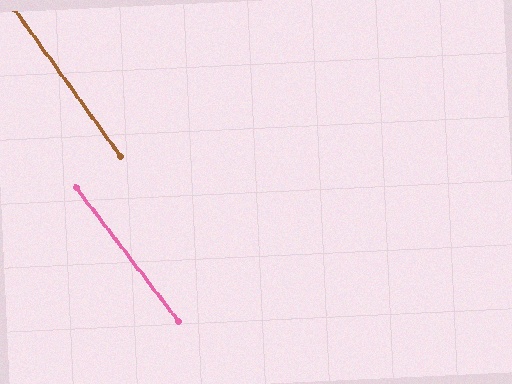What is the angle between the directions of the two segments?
Approximately 2 degrees.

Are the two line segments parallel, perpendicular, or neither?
Parallel — their directions differ by only 1.8°.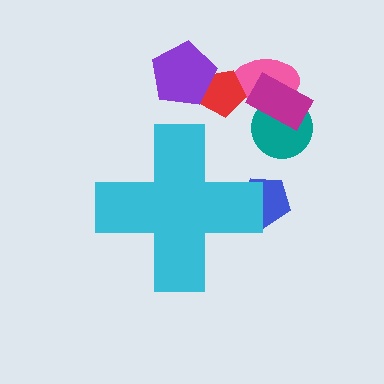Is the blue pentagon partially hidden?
Yes, the blue pentagon is partially hidden behind the cyan cross.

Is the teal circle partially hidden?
No, the teal circle is fully visible.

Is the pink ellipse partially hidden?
No, the pink ellipse is fully visible.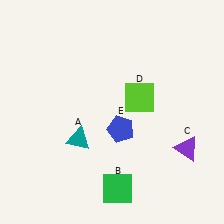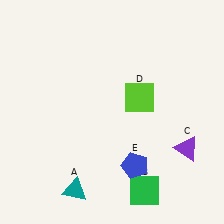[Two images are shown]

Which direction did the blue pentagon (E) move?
The blue pentagon (E) moved down.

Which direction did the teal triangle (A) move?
The teal triangle (A) moved down.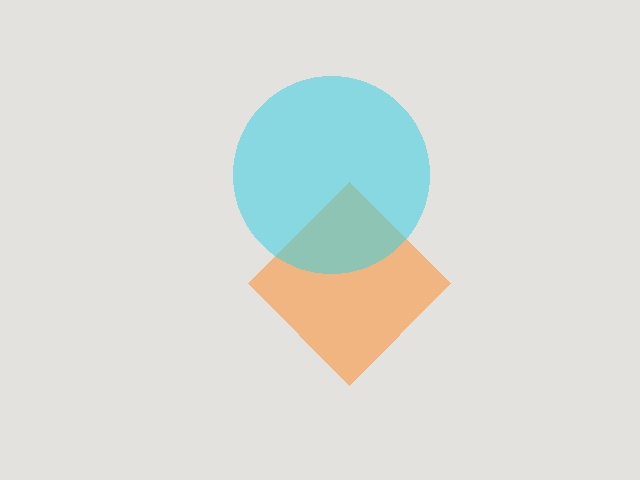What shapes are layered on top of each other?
The layered shapes are: an orange diamond, a cyan circle.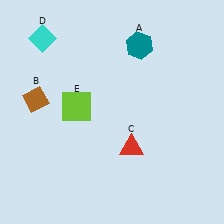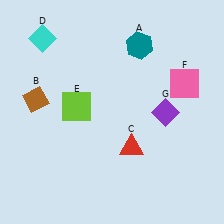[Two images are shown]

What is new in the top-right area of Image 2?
A pink square (F) was added in the top-right area of Image 2.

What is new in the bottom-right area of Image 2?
A purple diamond (G) was added in the bottom-right area of Image 2.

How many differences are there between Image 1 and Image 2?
There are 2 differences between the two images.